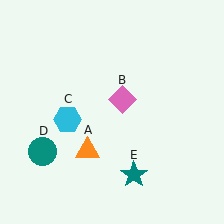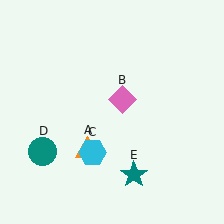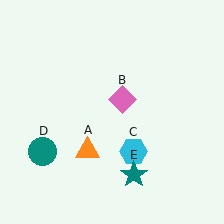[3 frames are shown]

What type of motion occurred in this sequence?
The cyan hexagon (object C) rotated counterclockwise around the center of the scene.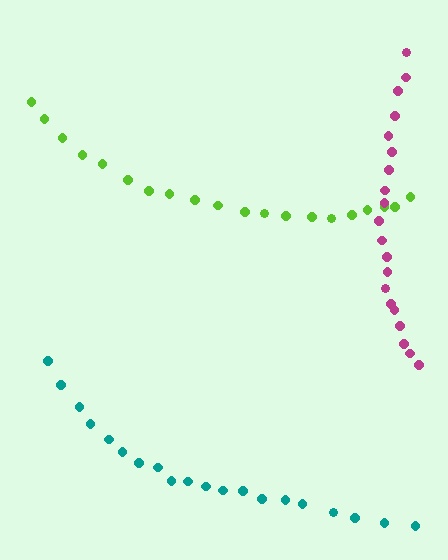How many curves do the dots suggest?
There are 3 distinct paths.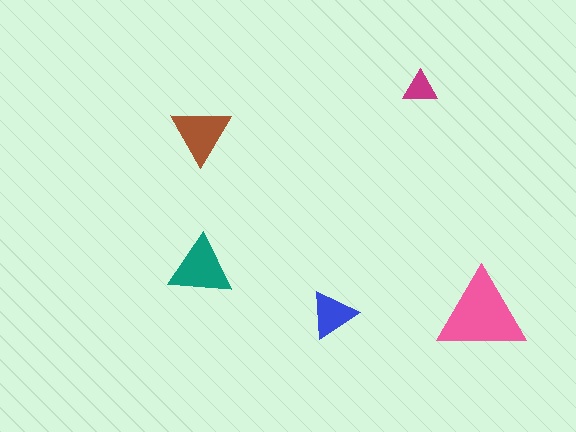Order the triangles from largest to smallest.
the pink one, the teal one, the brown one, the blue one, the magenta one.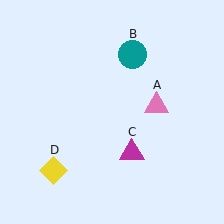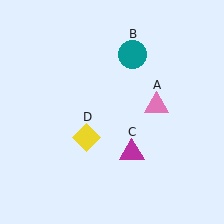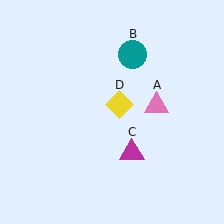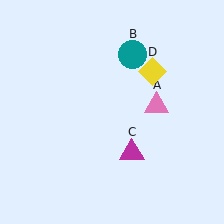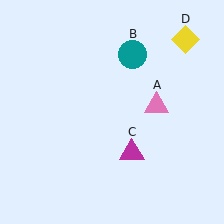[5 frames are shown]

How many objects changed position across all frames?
1 object changed position: yellow diamond (object D).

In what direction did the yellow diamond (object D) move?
The yellow diamond (object D) moved up and to the right.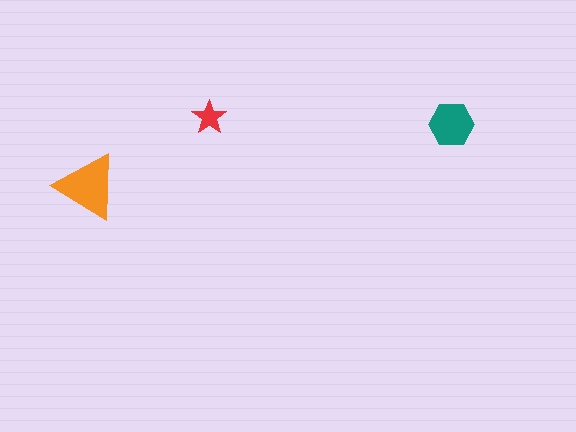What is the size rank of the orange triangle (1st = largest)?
1st.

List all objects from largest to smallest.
The orange triangle, the teal hexagon, the red star.